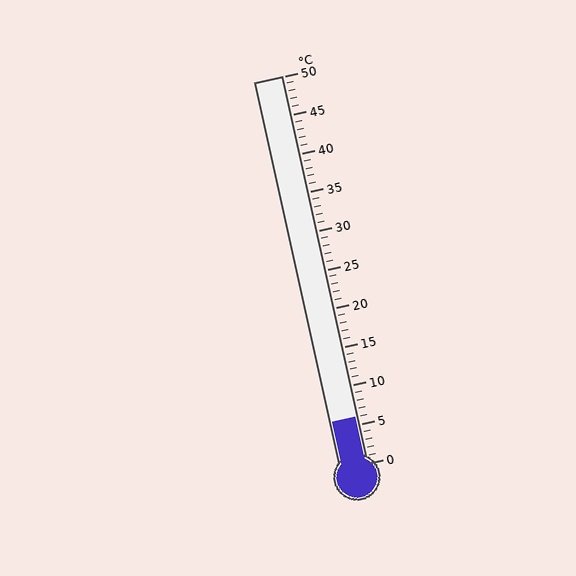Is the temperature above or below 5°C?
The temperature is above 5°C.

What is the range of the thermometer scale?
The thermometer scale ranges from 0°C to 50°C.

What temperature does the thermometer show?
The thermometer shows approximately 6°C.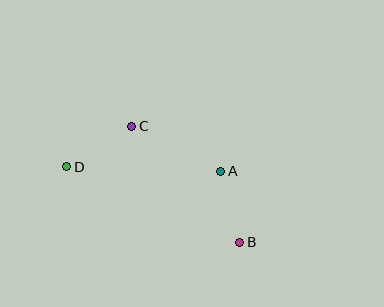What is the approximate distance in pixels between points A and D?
The distance between A and D is approximately 154 pixels.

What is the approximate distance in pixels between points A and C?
The distance between A and C is approximately 100 pixels.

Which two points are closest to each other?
Points A and B are closest to each other.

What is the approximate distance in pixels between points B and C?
The distance between B and C is approximately 159 pixels.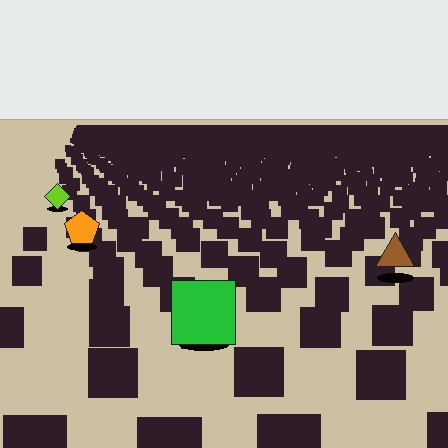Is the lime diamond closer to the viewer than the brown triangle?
No. The brown triangle is closer — you can tell from the texture gradient: the ground texture is coarser near it.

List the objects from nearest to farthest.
From nearest to farthest: the green square, the brown triangle, the orange pentagon, the lime diamond.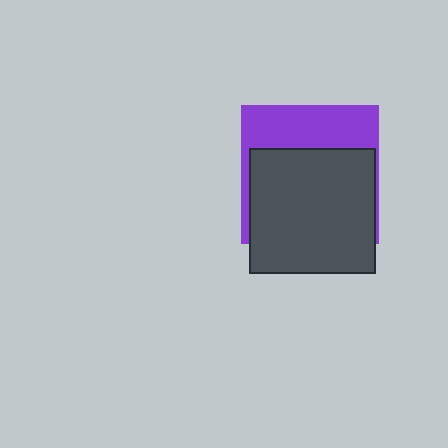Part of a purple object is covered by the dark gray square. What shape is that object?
It is a square.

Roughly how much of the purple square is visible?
A small part of it is visible (roughly 36%).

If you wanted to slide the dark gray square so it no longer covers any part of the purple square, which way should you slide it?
Slide it down — that is the most direct way to separate the two shapes.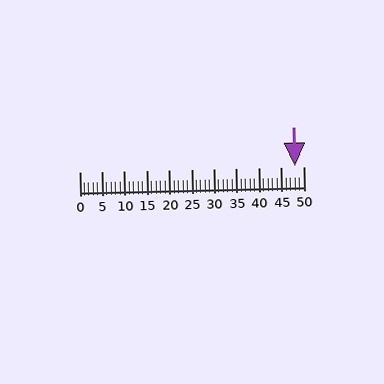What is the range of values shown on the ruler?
The ruler shows values from 0 to 50.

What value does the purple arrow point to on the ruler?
The purple arrow points to approximately 48.